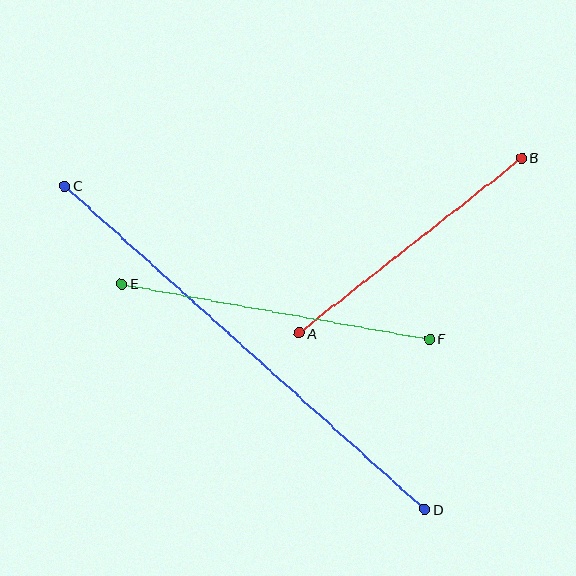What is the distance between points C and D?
The distance is approximately 484 pixels.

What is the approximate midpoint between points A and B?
The midpoint is at approximately (410, 245) pixels.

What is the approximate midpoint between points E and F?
The midpoint is at approximately (276, 311) pixels.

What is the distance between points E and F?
The distance is approximately 313 pixels.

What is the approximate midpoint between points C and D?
The midpoint is at approximately (245, 348) pixels.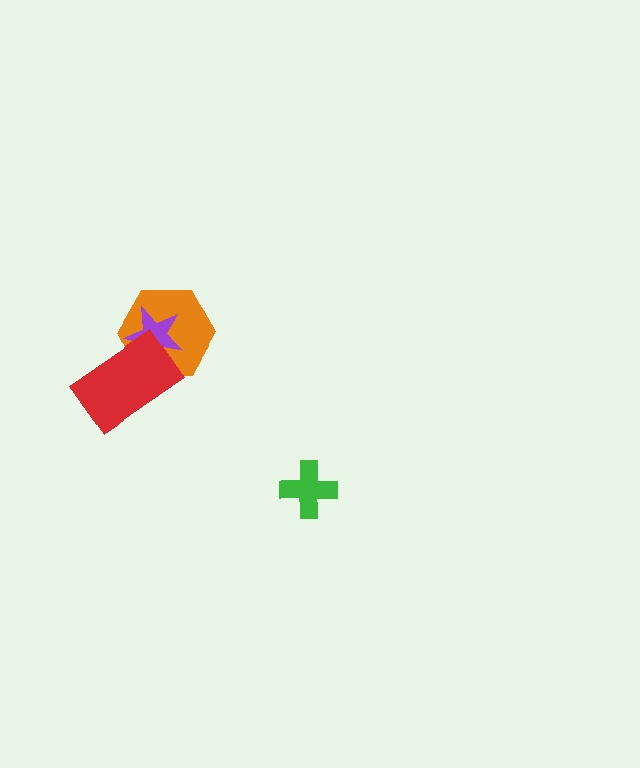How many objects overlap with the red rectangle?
2 objects overlap with the red rectangle.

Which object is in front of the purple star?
The red rectangle is in front of the purple star.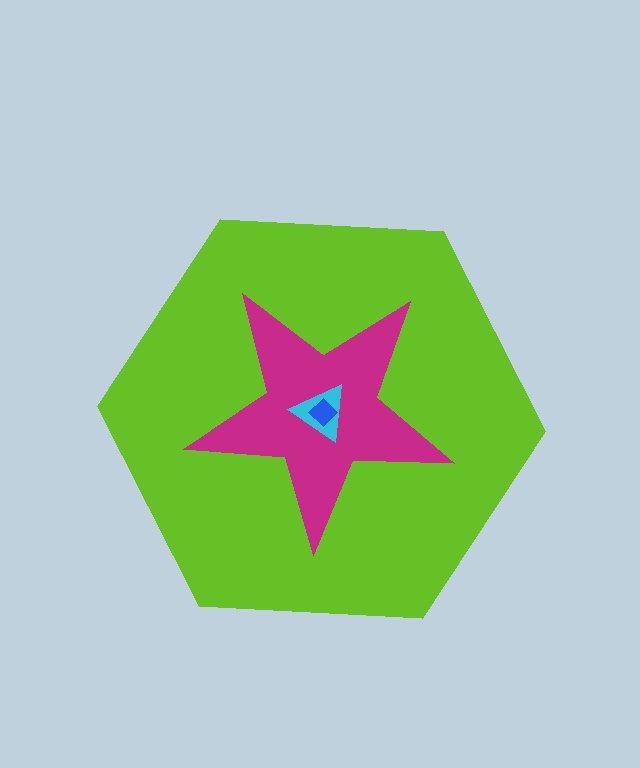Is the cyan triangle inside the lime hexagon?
Yes.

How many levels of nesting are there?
4.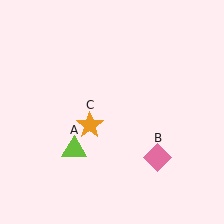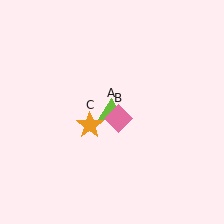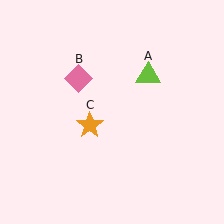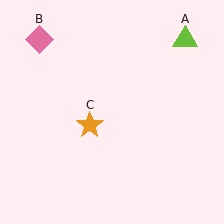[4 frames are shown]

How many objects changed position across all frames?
2 objects changed position: lime triangle (object A), pink diamond (object B).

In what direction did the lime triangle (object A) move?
The lime triangle (object A) moved up and to the right.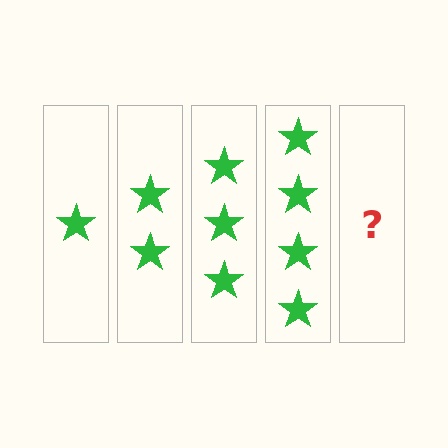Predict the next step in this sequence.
The next step is 5 stars.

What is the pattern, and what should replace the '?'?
The pattern is that each step adds one more star. The '?' should be 5 stars.